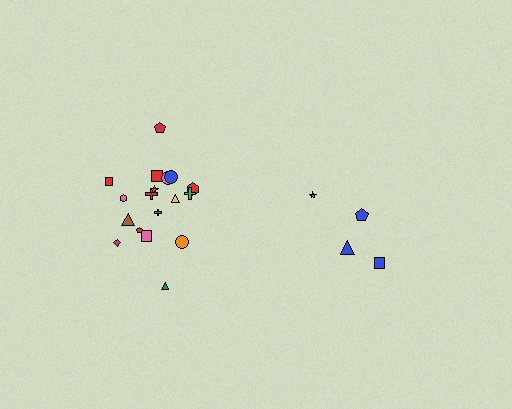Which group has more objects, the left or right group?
The left group.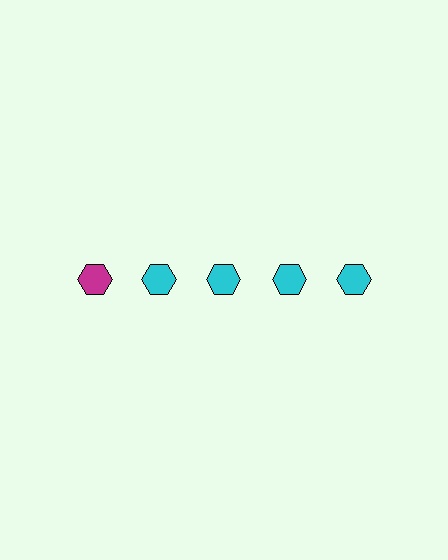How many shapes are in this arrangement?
There are 5 shapes arranged in a grid pattern.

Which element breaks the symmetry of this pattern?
The magenta hexagon in the top row, leftmost column breaks the symmetry. All other shapes are cyan hexagons.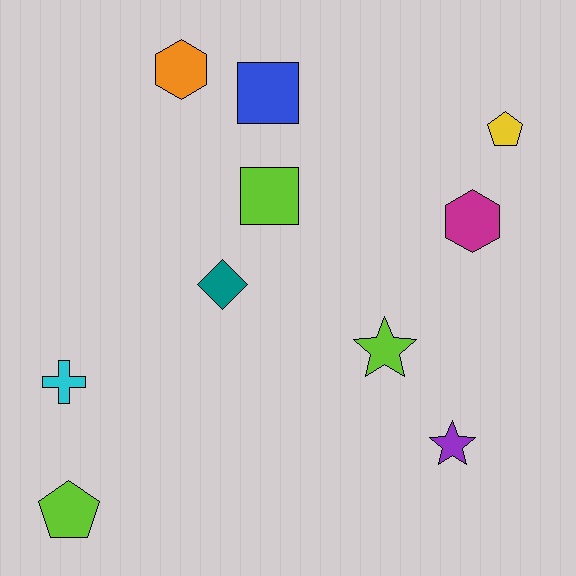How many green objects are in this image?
There are no green objects.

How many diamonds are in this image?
There is 1 diamond.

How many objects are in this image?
There are 10 objects.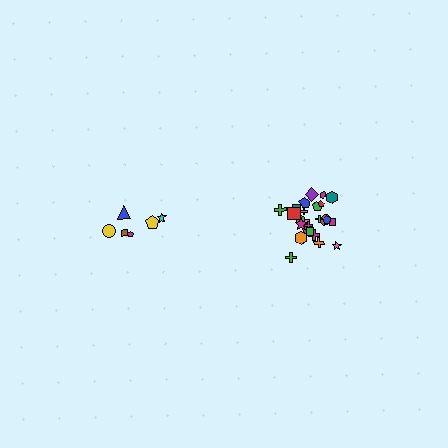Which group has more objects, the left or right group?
The right group.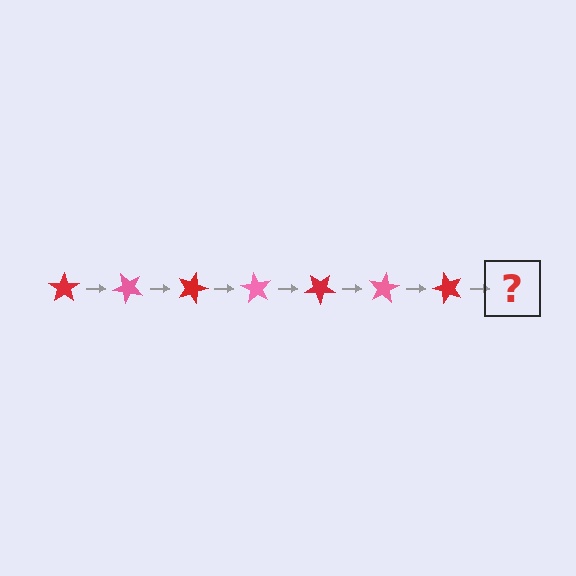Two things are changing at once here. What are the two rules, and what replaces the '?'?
The two rules are that it rotates 45 degrees each step and the color cycles through red and pink. The '?' should be a pink star, rotated 315 degrees from the start.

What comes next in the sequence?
The next element should be a pink star, rotated 315 degrees from the start.